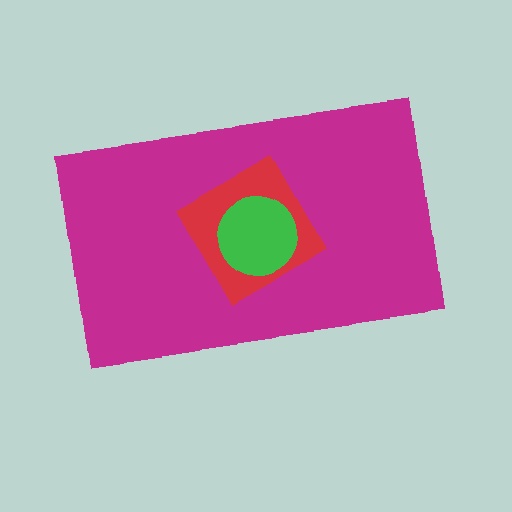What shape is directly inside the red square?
The green circle.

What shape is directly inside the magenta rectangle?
The red square.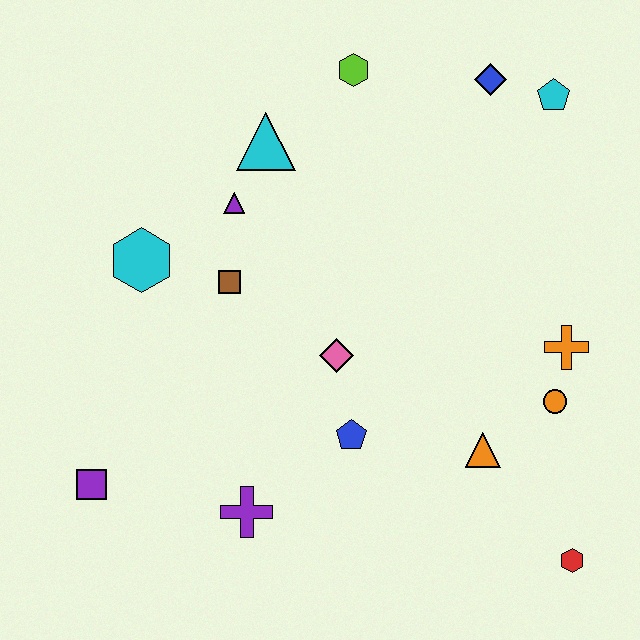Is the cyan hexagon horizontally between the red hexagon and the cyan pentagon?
No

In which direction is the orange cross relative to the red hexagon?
The orange cross is above the red hexagon.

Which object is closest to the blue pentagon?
The pink diamond is closest to the blue pentagon.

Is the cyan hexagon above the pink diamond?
Yes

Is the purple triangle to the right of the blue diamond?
No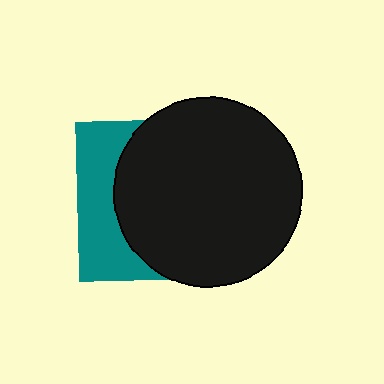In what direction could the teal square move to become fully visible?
The teal square could move left. That would shift it out from behind the black circle entirely.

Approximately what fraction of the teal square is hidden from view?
Roughly 69% of the teal square is hidden behind the black circle.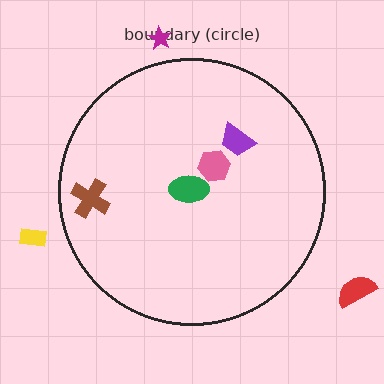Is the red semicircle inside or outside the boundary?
Outside.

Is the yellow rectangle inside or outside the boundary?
Outside.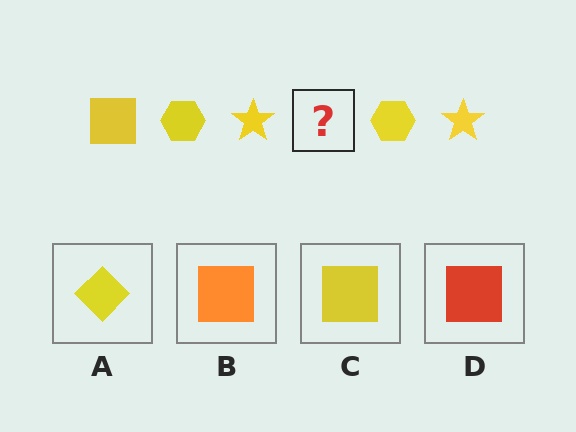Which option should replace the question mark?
Option C.